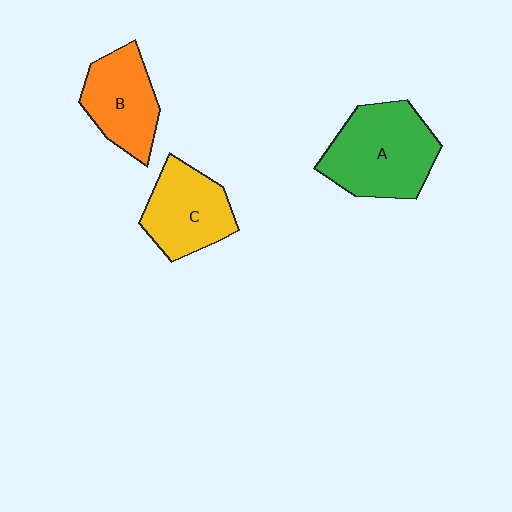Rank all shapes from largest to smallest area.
From largest to smallest: A (green), C (yellow), B (orange).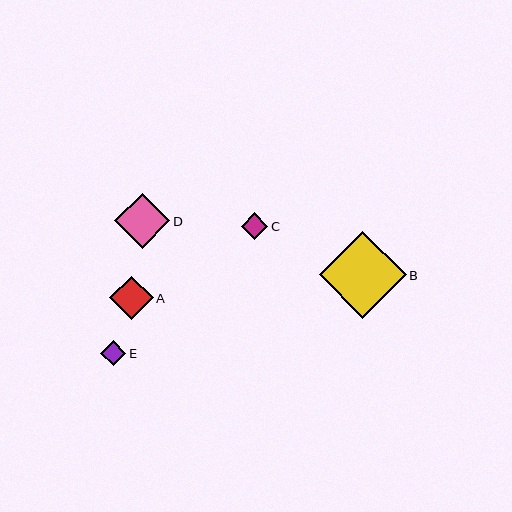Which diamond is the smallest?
Diamond E is the smallest with a size of approximately 25 pixels.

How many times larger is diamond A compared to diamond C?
Diamond A is approximately 1.6 times the size of diamond C.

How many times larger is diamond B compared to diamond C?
Diamond B is approximately 3.3 times the size of diamond C.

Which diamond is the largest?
Diamond B is the largest with a size of approximately 87 pixels.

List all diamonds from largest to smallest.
From largest to smallest: B, D, A, C, E.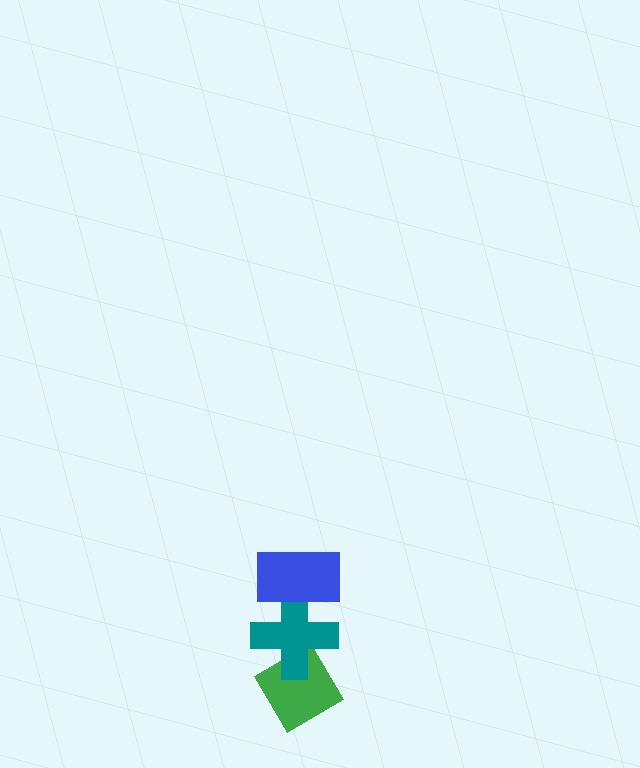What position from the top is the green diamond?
The green diamond is 3rd from the top.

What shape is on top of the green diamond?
The teal cross is on top of the green diamond.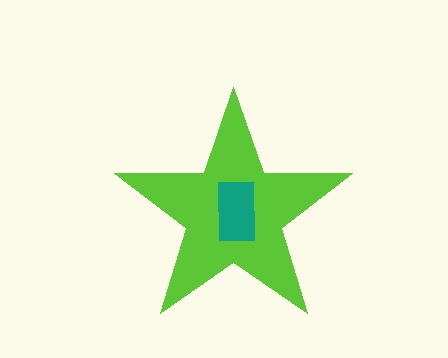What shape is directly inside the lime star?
The teal rectangle.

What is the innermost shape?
The teal rectangle.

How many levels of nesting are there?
2.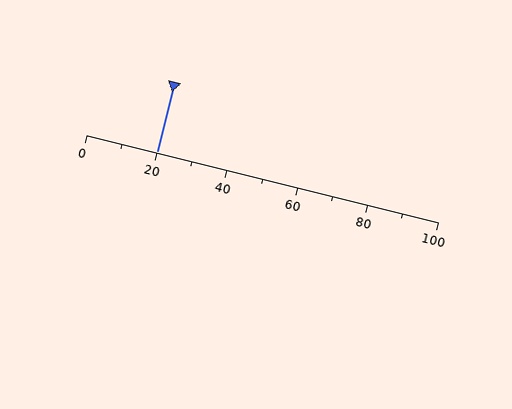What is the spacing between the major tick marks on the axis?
The major ticks are spaced 20 apart.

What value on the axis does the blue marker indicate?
The marker indicates approximately 20.